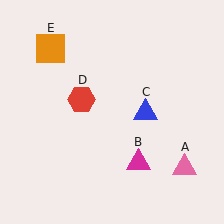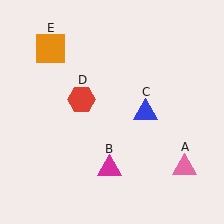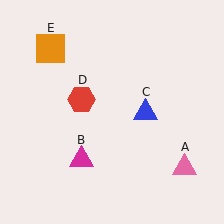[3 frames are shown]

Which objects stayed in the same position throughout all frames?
Pink triangle (object A) and blue triangle (object C) and red hexagon (object D) and orange square (object E) remained stationary.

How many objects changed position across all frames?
1 object changed position: magenta triangle (object B).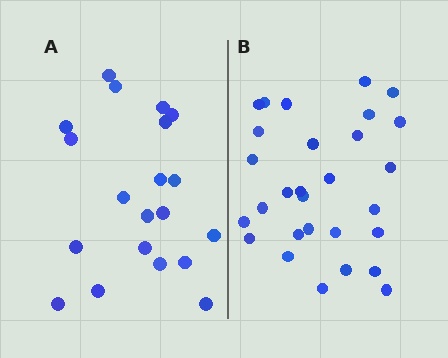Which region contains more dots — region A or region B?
Region B (the right region) has more dots.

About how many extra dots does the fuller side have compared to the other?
Region B has roughly 8 or so more dots than region A.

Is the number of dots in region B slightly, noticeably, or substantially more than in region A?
Region B has substantially more. The ratio is roughly 1.4 to 1.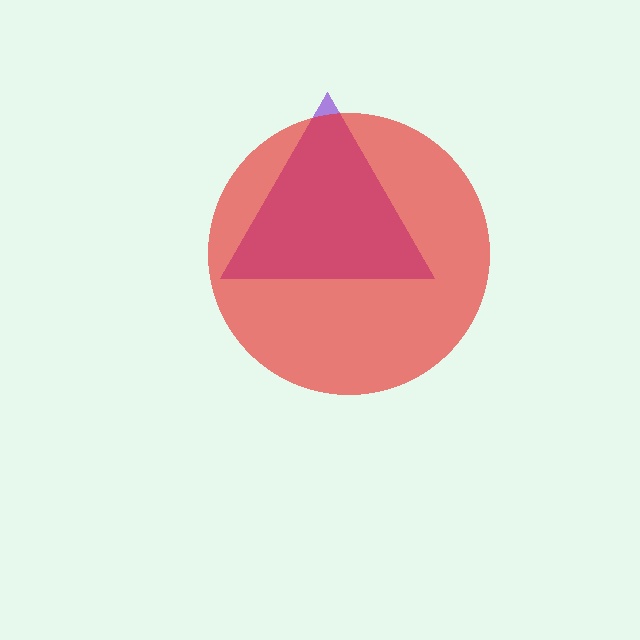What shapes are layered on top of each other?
The layered shapes are: a purple triangle, a red circle.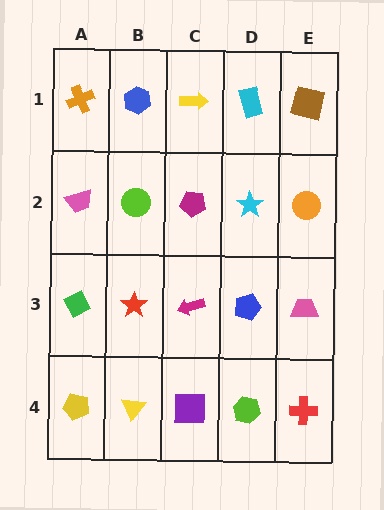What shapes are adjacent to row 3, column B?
A lime circle (row 2, column B), a yellow triangle (row 4, column B), a green diamond (row 3, column A), a magenta arrow (row 3, column C).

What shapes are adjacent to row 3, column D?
A cyan star (row 2, column D), a lime hexagon (row 4, column D), a magenta arrow (row 3, column C), a pink trapezoid (row 3, column E).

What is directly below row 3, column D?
A lime hexagon.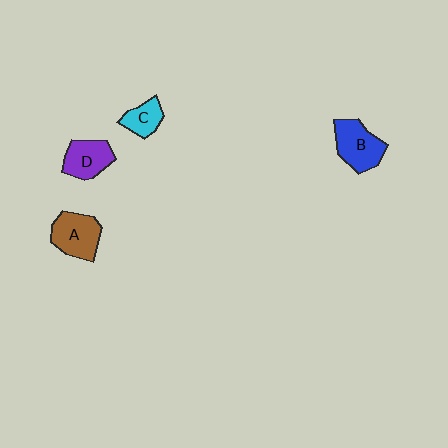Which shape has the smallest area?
Shape C (cyan).